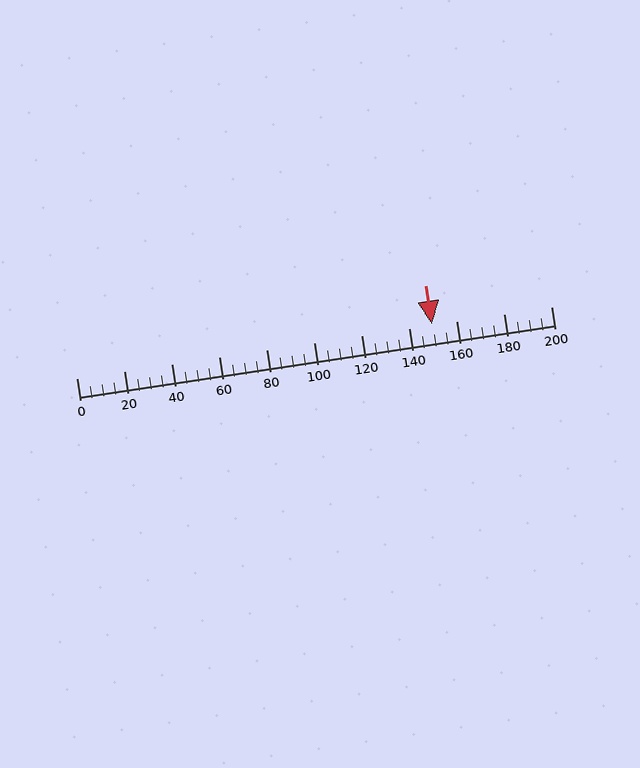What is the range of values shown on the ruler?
The ruler shows values from 0 to 200.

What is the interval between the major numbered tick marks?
The major tick marks are spaced 20 units apart.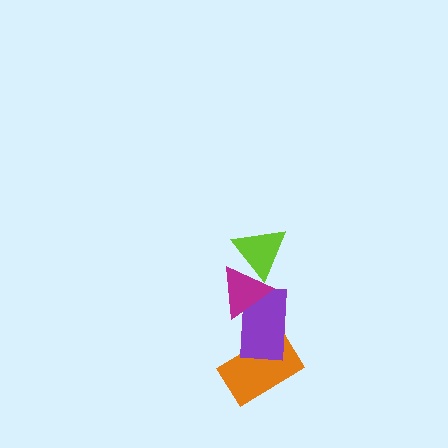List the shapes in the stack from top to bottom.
From top to bottom: the lime triangle, the magenta triangle, the purple rectangle, the orange rectangle.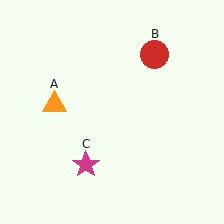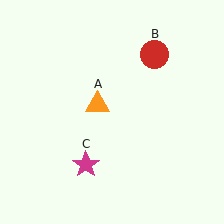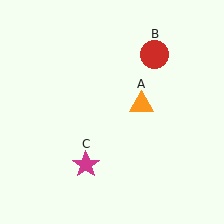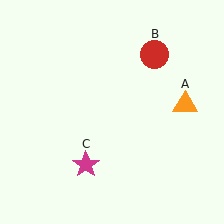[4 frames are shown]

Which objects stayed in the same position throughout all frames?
Red circle (object B) and magenta star (object C) remained stationary.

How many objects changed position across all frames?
1 object changed position: orange triangle (object A).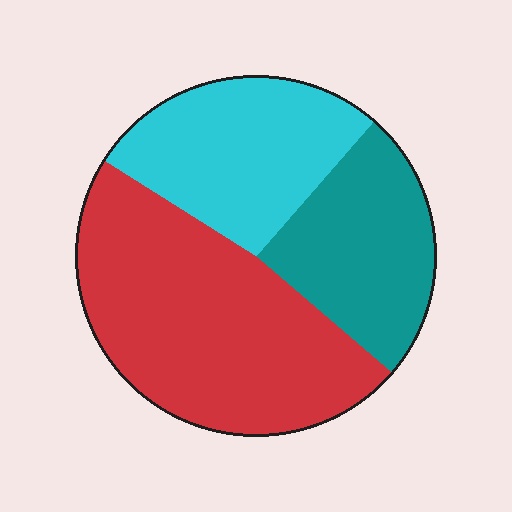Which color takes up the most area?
Red, at roughly 50%.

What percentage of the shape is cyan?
Cyan takes up about one quarter (1/4) of the shape.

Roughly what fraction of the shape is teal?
Teal covers about 25% of the shape.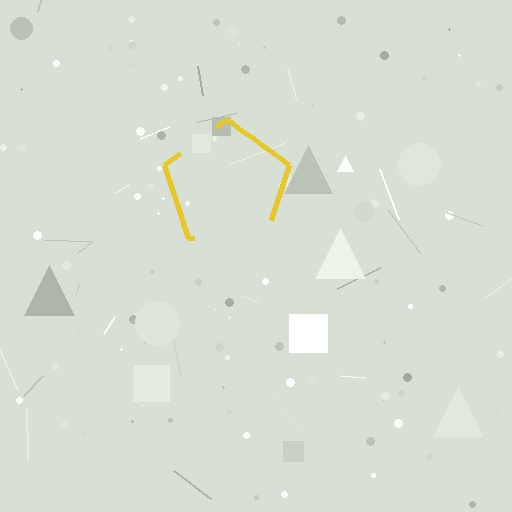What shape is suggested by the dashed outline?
The dashed outline suggests a pentagon.